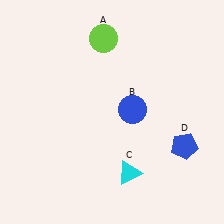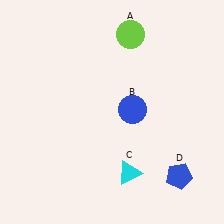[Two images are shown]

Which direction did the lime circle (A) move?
The lime circle (A) moved right.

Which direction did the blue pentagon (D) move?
The blue pentagon (D) moved down.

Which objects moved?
The objects that moved are: the lime circle (A), the blue pentagon (D).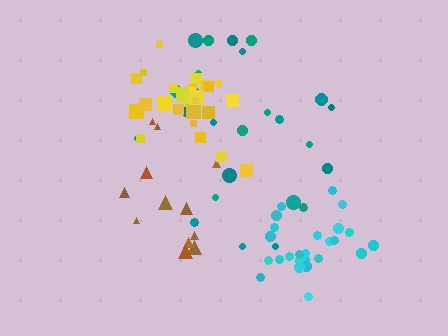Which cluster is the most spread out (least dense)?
Brown.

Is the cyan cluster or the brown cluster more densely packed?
Cyan.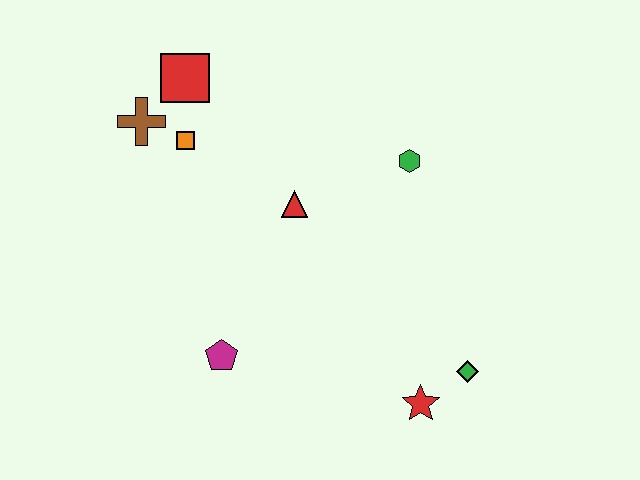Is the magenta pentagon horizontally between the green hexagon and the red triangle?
No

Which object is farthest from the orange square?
The green diamond is farthest from the orange square.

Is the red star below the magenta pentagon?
Yes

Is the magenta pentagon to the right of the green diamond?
No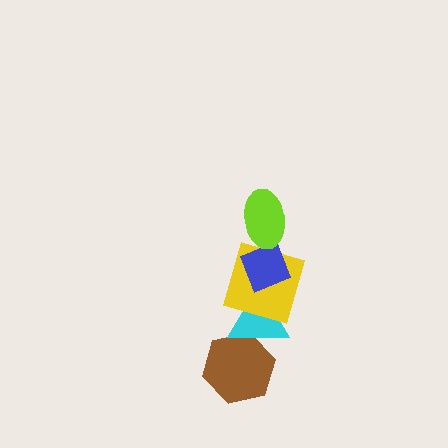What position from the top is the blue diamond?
The blue diamond is 2nd from the top.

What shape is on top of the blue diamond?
The lime ellipse is on top of the blue diamond.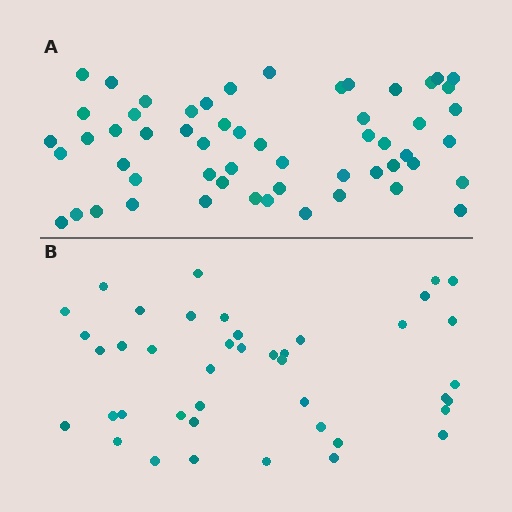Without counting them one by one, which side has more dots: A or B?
Region A (the top region) has more dots.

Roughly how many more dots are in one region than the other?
Region A has approximately 15 more dots than region B.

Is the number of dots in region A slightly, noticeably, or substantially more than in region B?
Region A has noticeably more, but not dramatically so. The ratio is roughly 1.3 to 1.